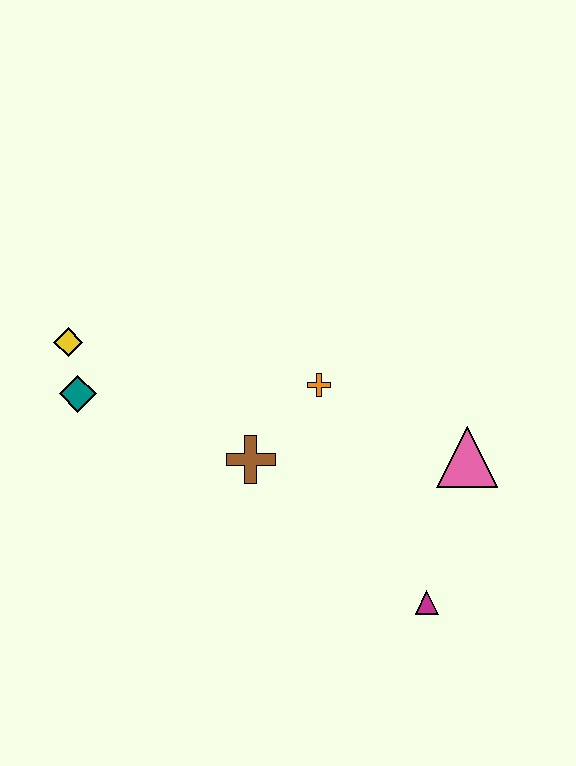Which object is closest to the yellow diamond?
The teal diamond is closest to the yellow diamond.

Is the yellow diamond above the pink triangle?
Yes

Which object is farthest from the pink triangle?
The yellow diamond is farthest from the pink triangle.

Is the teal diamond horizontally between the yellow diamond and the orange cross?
Yes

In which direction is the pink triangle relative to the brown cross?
The pink triangle is to the right of the brown cross.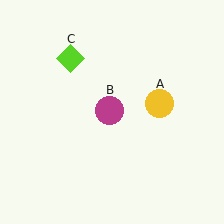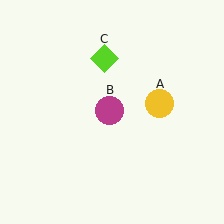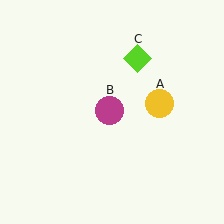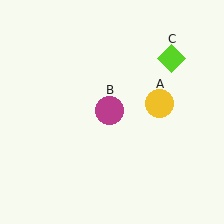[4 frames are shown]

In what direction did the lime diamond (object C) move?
The lime diamond (object C) moved right.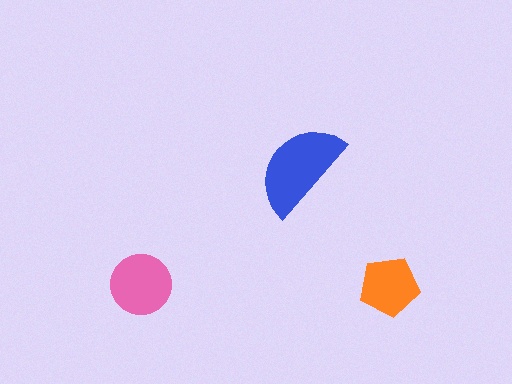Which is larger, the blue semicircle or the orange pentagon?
The blue semicircle.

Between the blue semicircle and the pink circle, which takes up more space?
The blue semicircle.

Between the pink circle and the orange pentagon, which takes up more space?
The pink circle.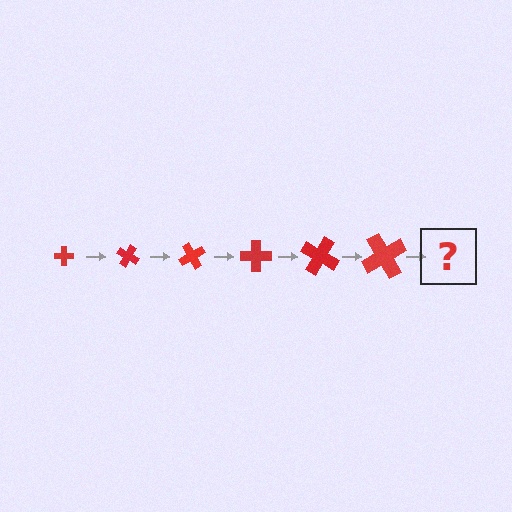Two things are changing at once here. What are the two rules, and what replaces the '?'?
The two rules are that the cross grows larger each step and it rotates 30 degrees each step. The '?' should be a cross, larger than the previous one and rotated 180 degrees from the start.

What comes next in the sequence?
The next element should be a cross, larger than the previous one and rotated 180 degrees from the start.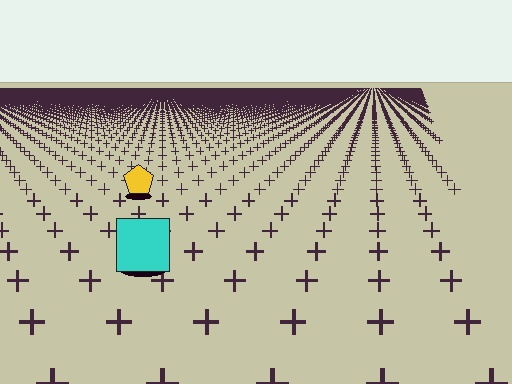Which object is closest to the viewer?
The cyan square is closest. The texture marks near it are larger and more spread out.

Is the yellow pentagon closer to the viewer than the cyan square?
No. The cyan square is closer — you can tell from the texture gradient: the ground texture is coarser near it.